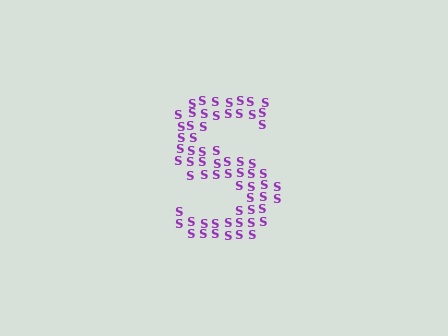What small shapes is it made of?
It is made of small letter S's.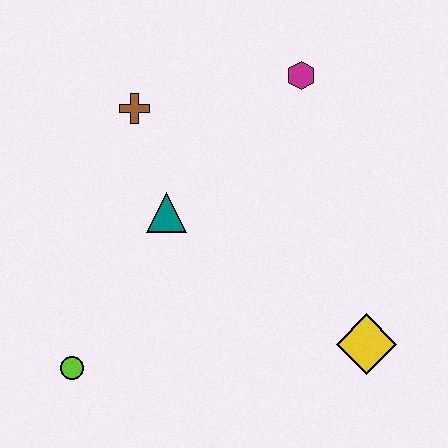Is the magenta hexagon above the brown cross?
Yes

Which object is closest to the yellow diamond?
The teal triangle is closest to the yellow diamond.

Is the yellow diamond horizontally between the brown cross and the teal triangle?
No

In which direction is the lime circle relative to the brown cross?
The lime circle is below the brown cross.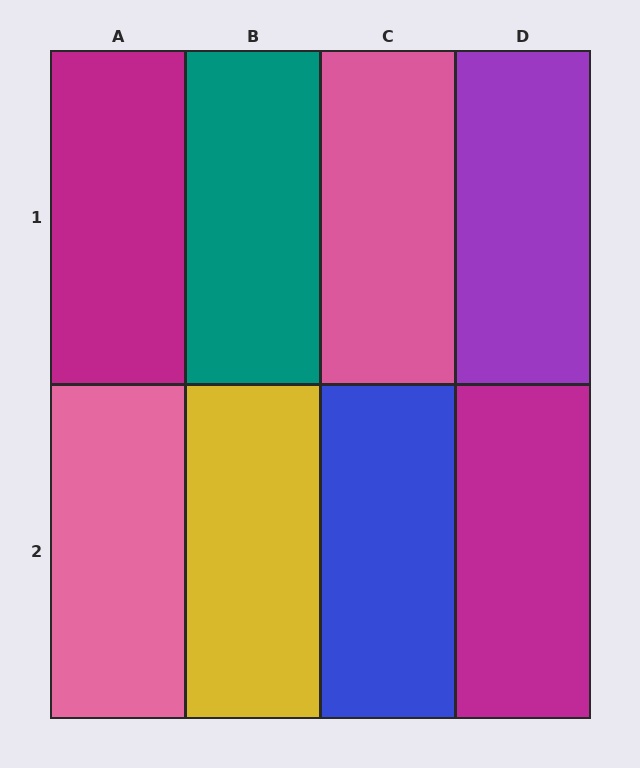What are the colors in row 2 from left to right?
Pink, yellow, blue, magenta.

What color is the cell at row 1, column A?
Magenta.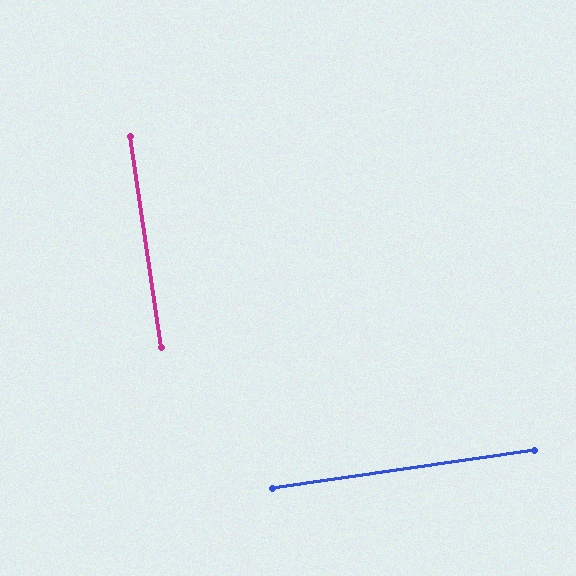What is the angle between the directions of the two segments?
Approximately 90 degrees.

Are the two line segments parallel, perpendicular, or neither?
Perpendicular — they meet at approximately 90°.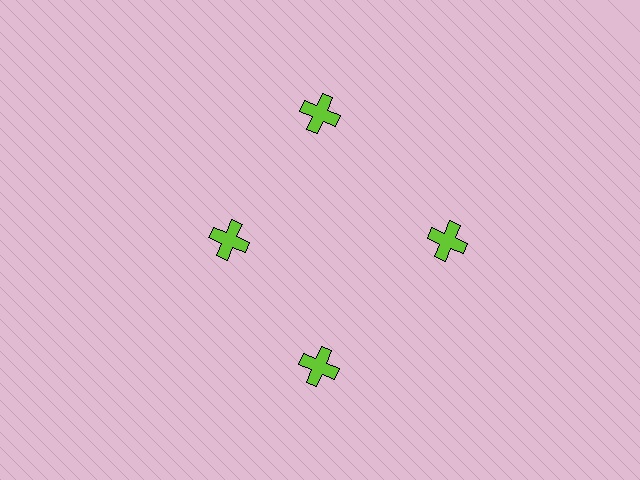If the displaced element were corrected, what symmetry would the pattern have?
It would have 4-fold rotational symmetry — the pattern would map onto itself every 90 degrees.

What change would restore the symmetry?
The symmetry would be restored by moving it outward, back onto the ring so that all 4 crosses sit at equal angles and equal distance from the center.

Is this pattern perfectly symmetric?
No. The 4 lime crosses are arranged in a ring, but one element near the 9 o'clock position is pulled inward toward the center, breaking the 4-fold rotational symmetry.